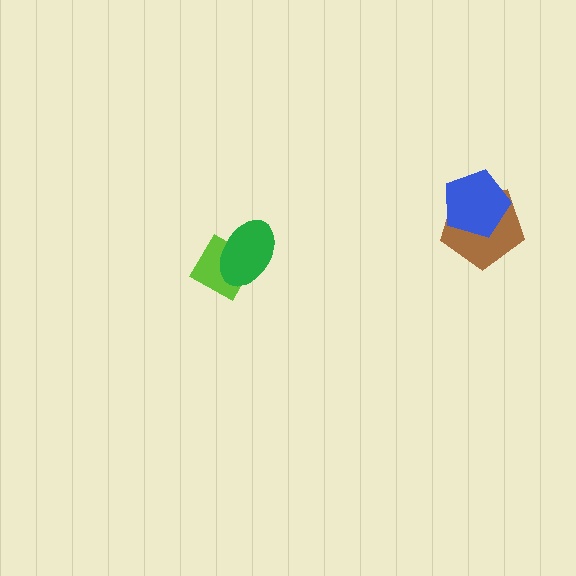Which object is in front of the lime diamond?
The green ellipse is in front of the lime diamond.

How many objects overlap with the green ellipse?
1 object overlaps with the green ellipse.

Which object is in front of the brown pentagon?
The blue pentagon is in front of the brown pentagon.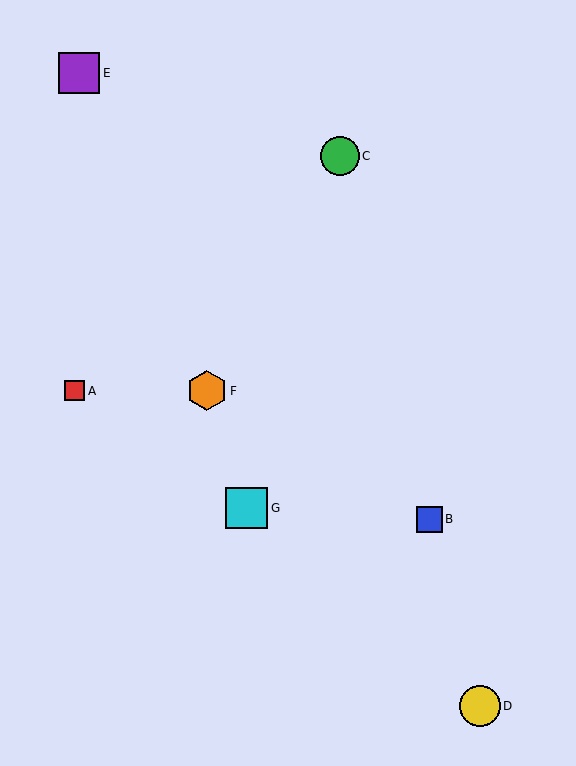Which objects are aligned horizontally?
Objects A, F are aligned horizontally.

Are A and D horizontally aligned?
No, A is at y≈391 and D is at y≈706.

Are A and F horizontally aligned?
Yes, both are at y≈391.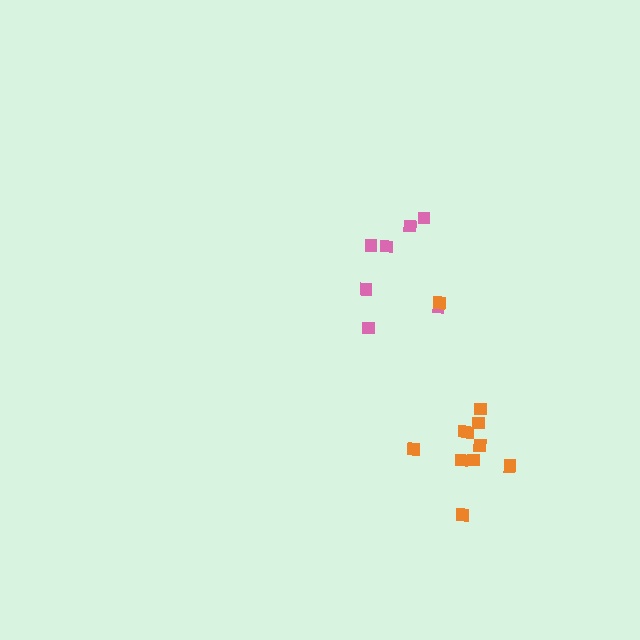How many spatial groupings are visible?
There are 2 spatial groupings.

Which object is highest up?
The pink cluster is topmost.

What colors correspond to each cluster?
The clusters are colored: pink, orange.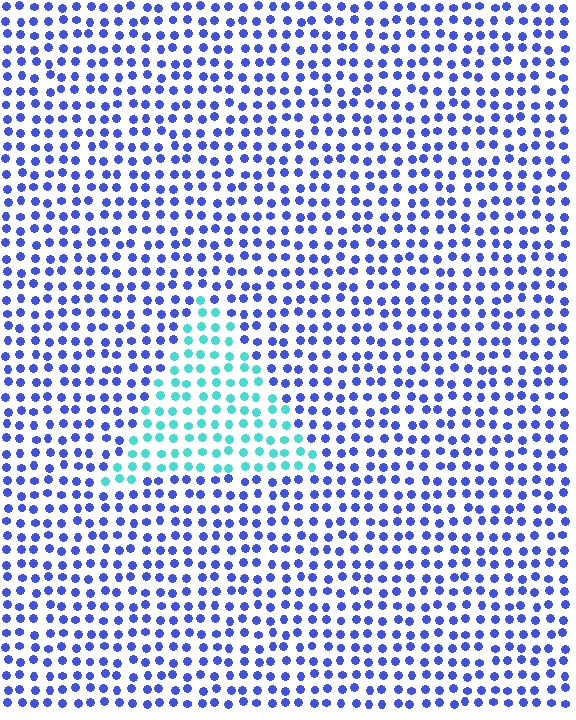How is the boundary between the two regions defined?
The boundary is defined purely by a slight shift in hue (about 59 degrees). Spacing, size, and orientation are identical on both sides.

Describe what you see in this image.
The image is filled with small blue elements in a uniform arrangement. A triangle-shaped region is visible where the elements are tinted to a slightly different hue, forming a subtle color boundary.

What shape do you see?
I see a triangle.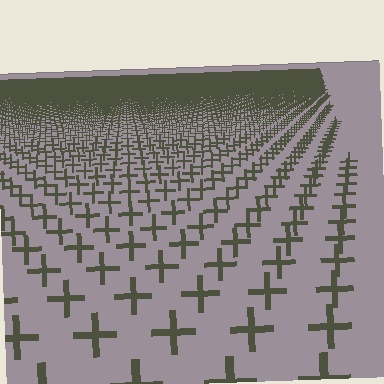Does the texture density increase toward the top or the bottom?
Density increases toward the top.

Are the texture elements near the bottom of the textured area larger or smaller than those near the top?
Larger. Near the bottom, elements are closer to the viewer and appear at a bigger on-screen size.